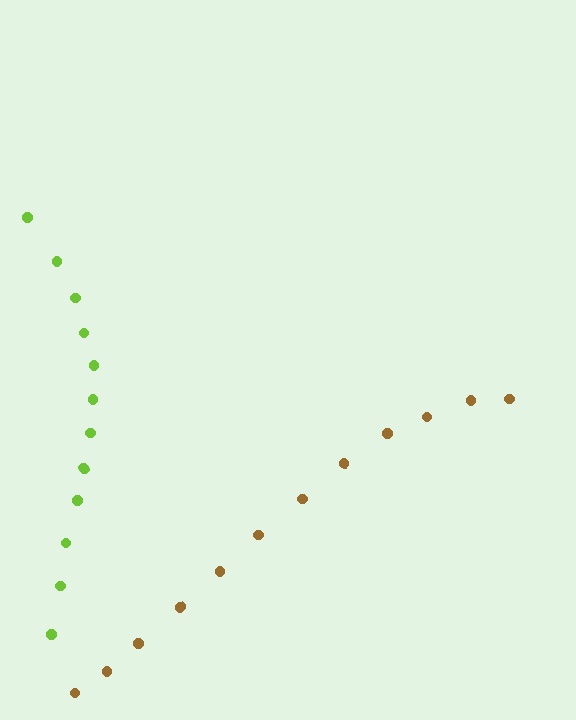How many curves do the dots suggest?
There are 2 distinct paths.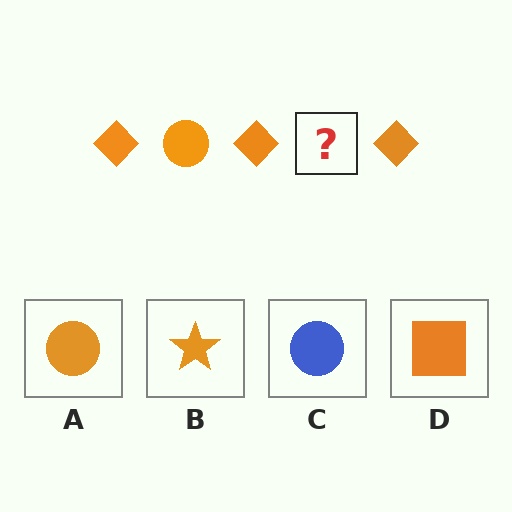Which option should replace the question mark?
Option A.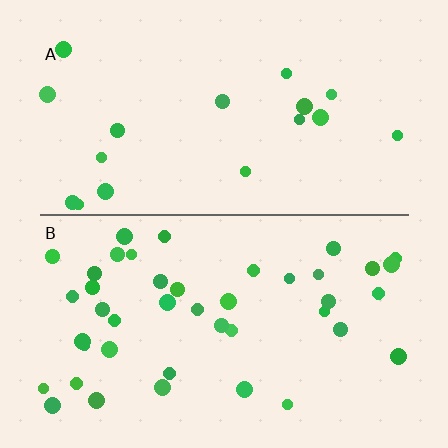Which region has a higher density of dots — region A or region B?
B (the bottom).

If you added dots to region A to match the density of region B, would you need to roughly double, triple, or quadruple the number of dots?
Approximately double.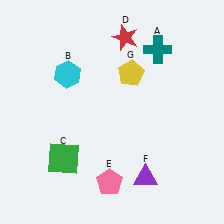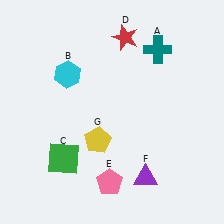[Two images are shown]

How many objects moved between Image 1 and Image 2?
1 object moved between the two images.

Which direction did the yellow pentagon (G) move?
The yellow pentagon (G) moved down.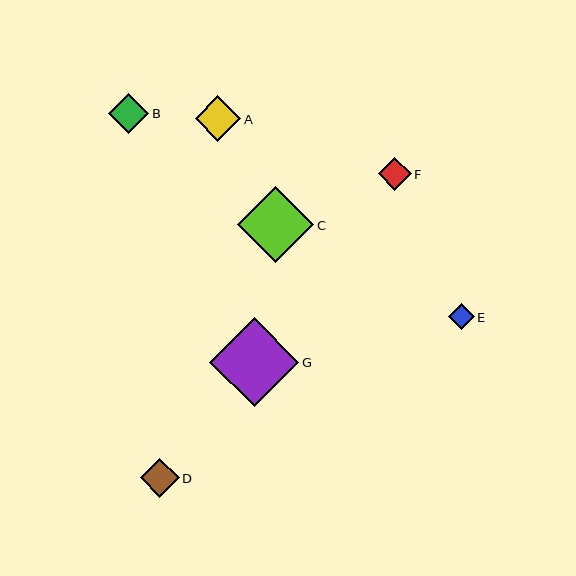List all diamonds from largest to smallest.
From largest to smallest: G, C, A, B, D, F, E.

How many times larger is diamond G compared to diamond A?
Diamond G is approximately 2.0 times the size of diamond A.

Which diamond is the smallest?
Diamond E is the smallest with a size of approximately 25 pixels.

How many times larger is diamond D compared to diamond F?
Diamond D is approximately 1.2 times the size of diamond F.